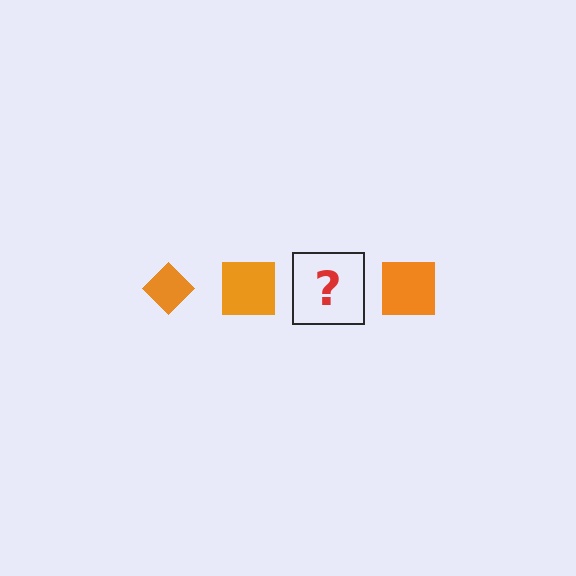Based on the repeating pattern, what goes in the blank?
The blank should be an orange diamond.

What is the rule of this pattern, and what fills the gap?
The rule is that the pattern cycles through diamond, square shapes in orange. The gap should be filled with an orange diamond.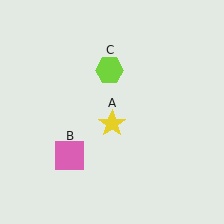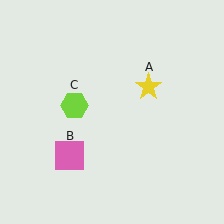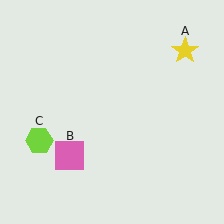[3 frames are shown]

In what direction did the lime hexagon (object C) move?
The lime hexagon (object C) moved down and to the left.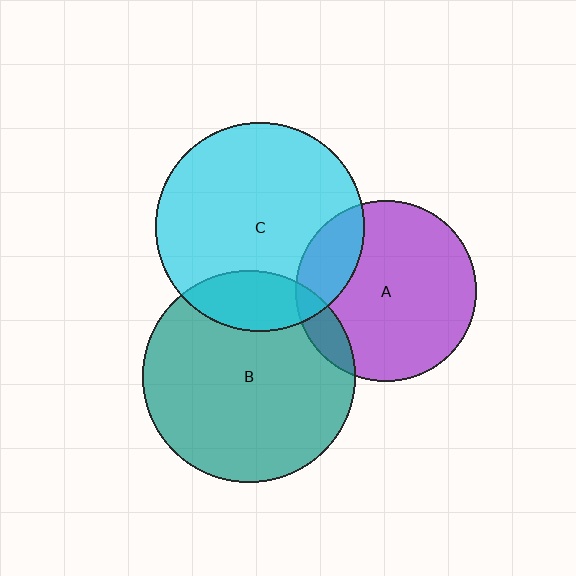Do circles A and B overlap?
Yes.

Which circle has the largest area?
Circle B (teal).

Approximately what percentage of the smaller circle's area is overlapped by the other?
Approximately 10%.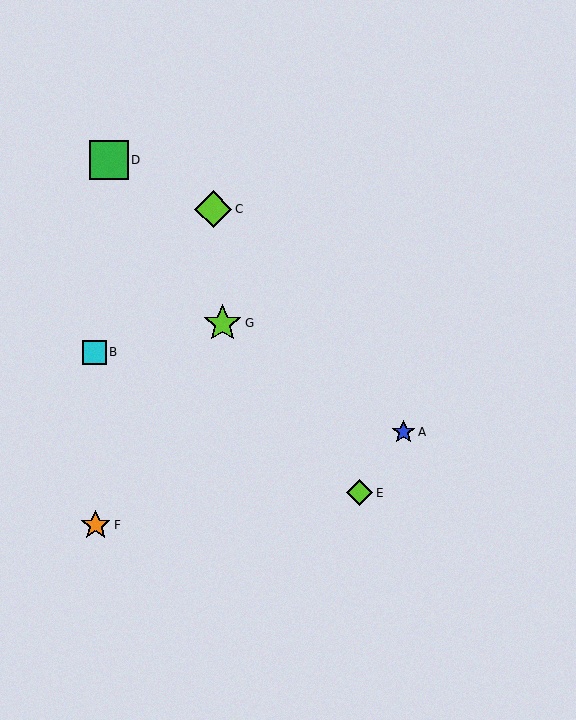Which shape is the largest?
The green square (labeled D) is the largest.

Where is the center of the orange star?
The center of the orange star is at (96, 525).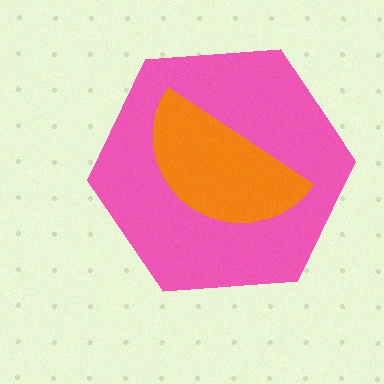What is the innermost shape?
The orange semicircle.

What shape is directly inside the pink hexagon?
The orange semicircle.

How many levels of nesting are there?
2.